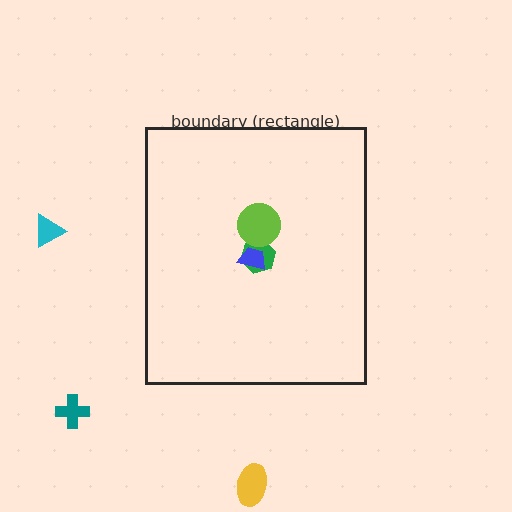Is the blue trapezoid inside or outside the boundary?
Inside.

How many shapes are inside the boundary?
3 inside, 3 outside.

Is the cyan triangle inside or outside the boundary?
Outside.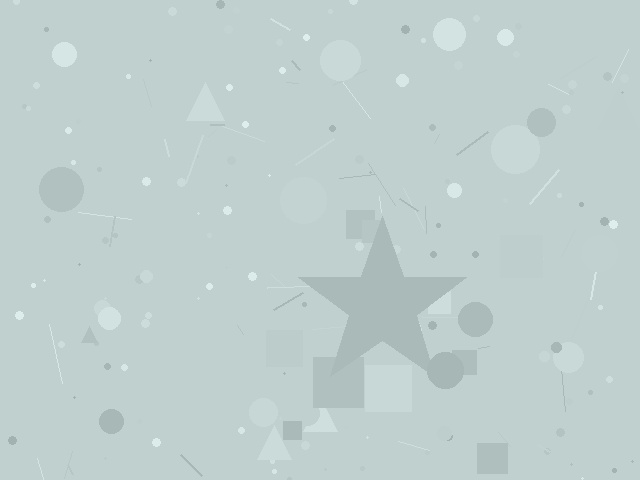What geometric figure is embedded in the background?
A star is embedded in the background.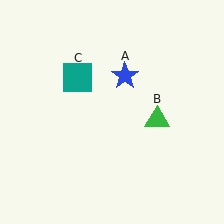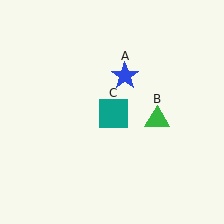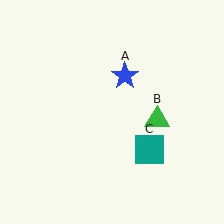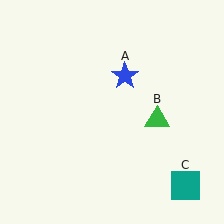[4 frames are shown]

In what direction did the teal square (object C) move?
The teal square (object C) moved down and to the right.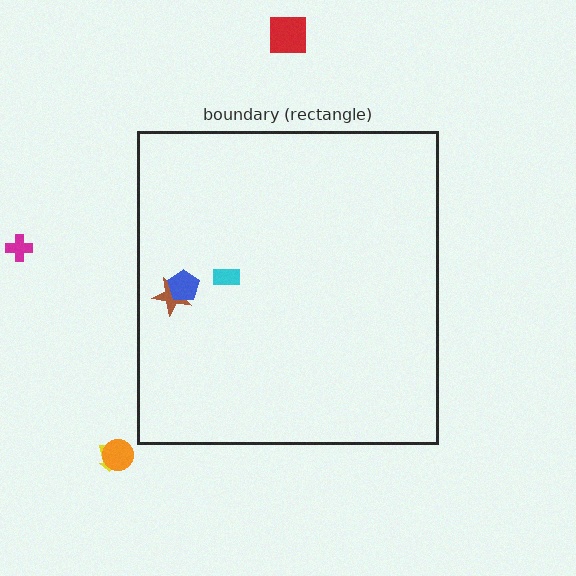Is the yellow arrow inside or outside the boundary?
Outside.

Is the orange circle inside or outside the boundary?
Outside.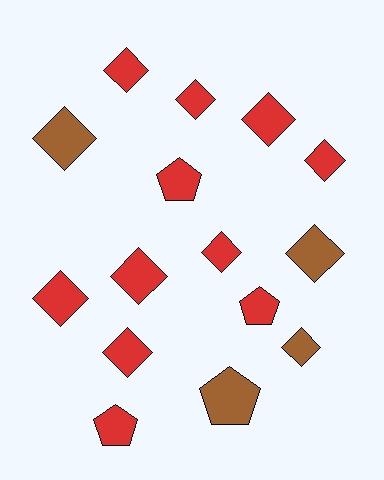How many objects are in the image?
There are 15 objects.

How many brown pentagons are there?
There is 1 brown pentagon.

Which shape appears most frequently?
Diamond, with 11 objects.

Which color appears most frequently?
Red, with 11 objects.